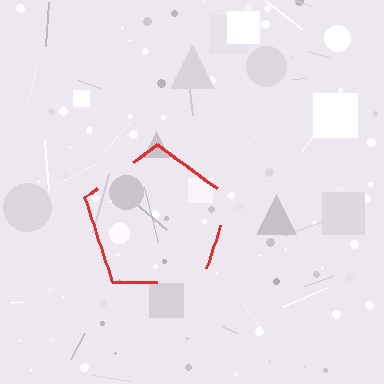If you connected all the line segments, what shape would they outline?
They would outline a pentagon.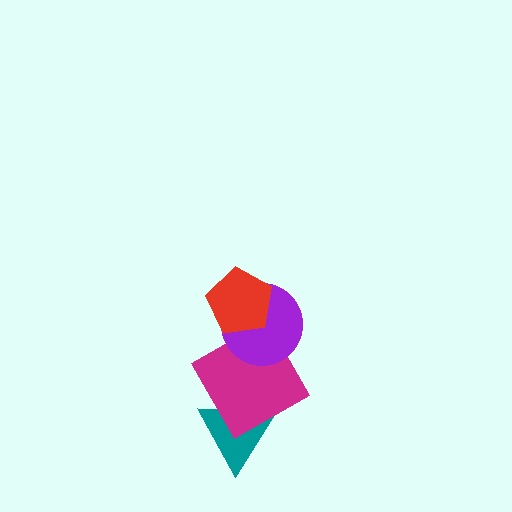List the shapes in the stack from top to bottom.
From top to bottom: the red pentagon, the purple circle, the magenta square, the teal triangle.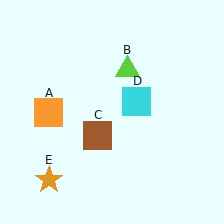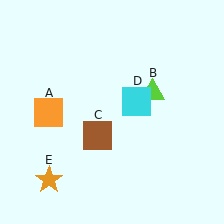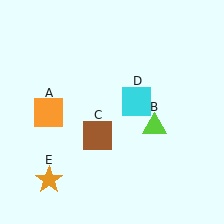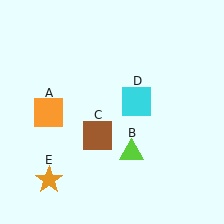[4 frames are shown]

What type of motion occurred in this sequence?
The lime triangle (object B) rotated clockwise around the center of the scene.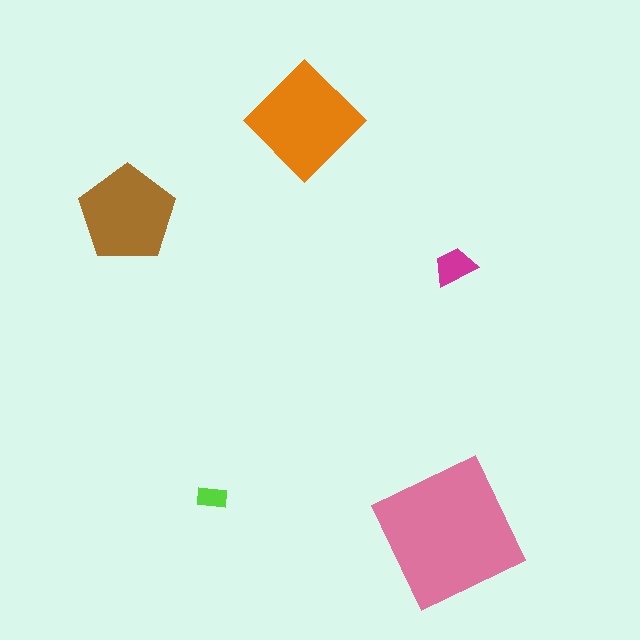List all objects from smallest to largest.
The lime rectangle, the magenta trapezoid, the brown pentagon, the orange diamond, the pink square.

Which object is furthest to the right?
The magenta trapezoid is rightmost.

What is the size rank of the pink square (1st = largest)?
1st.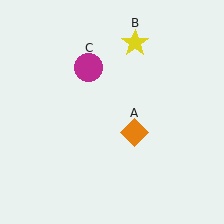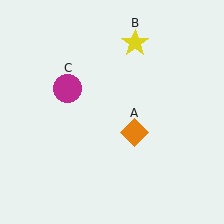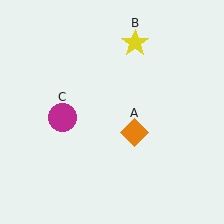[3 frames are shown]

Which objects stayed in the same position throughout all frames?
Orange diamond (object A) and yellow star (object B) remained stationary.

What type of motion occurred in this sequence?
The magenta circle (object C) rotated counterclockwise around the center of the scene.